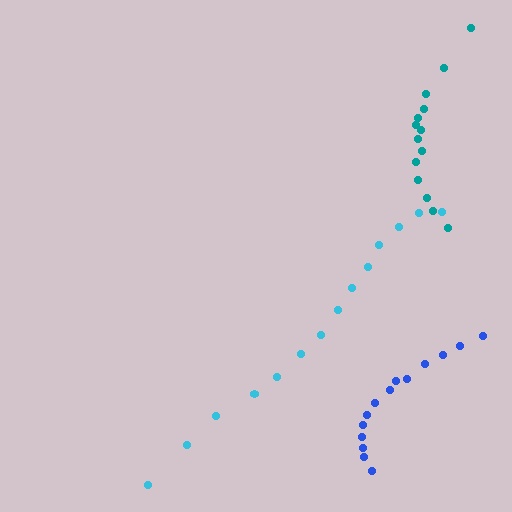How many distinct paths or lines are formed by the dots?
There are 3 distinct paths.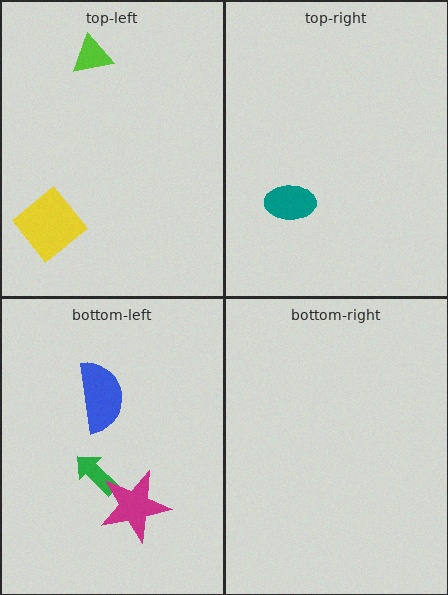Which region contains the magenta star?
The bottom-left region.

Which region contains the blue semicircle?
The bottom-left region.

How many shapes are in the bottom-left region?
3.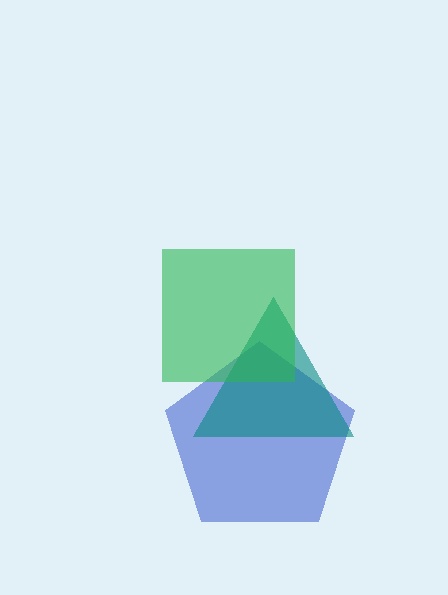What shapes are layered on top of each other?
The layered shapes are: a blue pentagon, a teal triangle, a green square.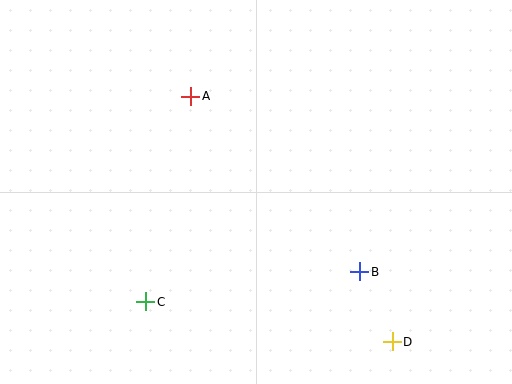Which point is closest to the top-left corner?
Point A is closest to the top-left corner.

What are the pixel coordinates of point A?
Point A is at (191, 96).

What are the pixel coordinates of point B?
Point B is at (360, 272).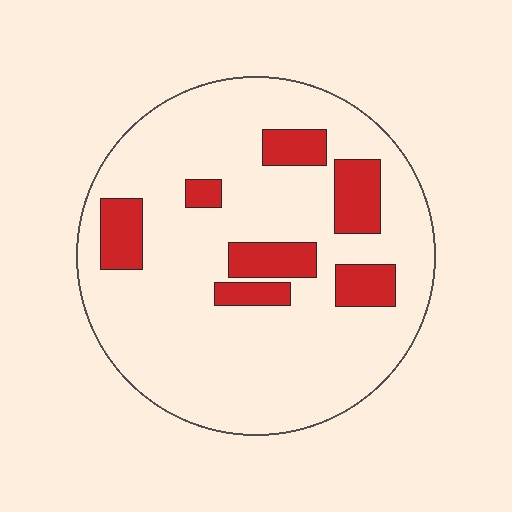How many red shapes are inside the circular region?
7.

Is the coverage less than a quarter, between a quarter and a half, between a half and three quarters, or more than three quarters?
Less than a quarter.